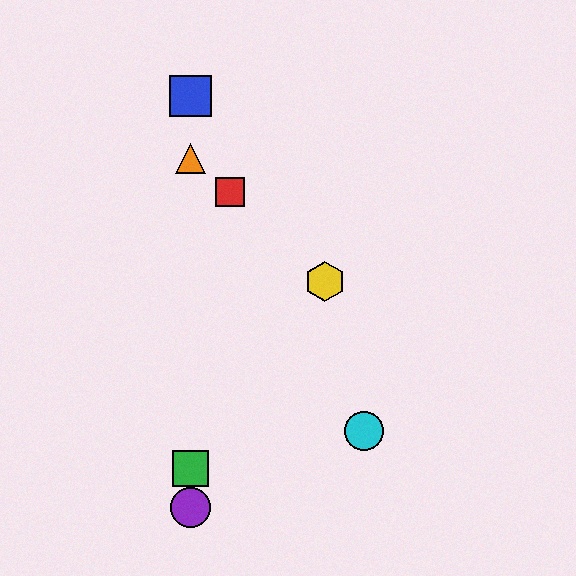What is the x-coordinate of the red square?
The red square is at x≈230.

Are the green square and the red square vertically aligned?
No, the green square is at x≈190 and the red square is at x≈230.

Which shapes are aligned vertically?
The blue square, the green square, the purple circle, the orange triangle are aligned vertically.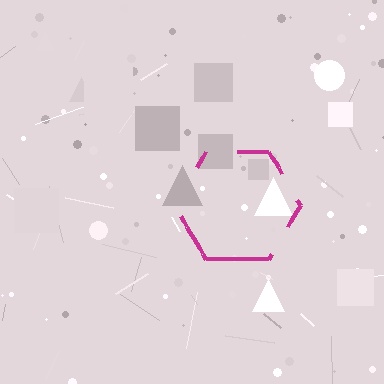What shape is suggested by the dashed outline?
The dashed outline suggests a hexagon.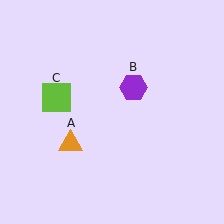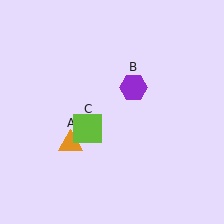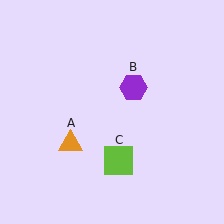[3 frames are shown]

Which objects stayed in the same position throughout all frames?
Orange triangle (object A) and purple hexagon (object B) remained stationary.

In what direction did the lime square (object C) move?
The lime square (object C) moved down and to the right.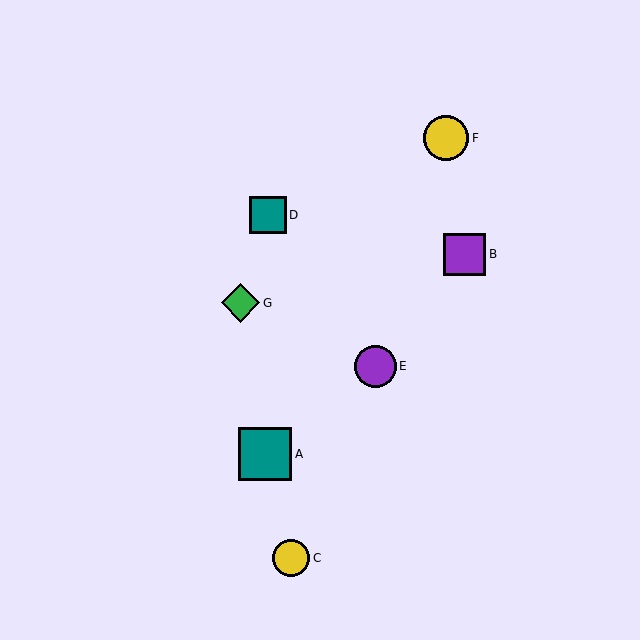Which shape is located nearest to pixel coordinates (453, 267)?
The purple square (labeled B) at (464, 254) is nearest to that location.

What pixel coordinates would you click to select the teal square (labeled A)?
Click at (265, 454) to select the teal square A.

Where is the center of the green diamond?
The center of the green diamond is at (240, 303).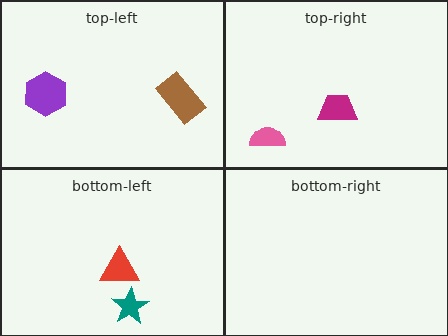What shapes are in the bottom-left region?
The teal star, the red triangle.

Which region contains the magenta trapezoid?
The top-right region.